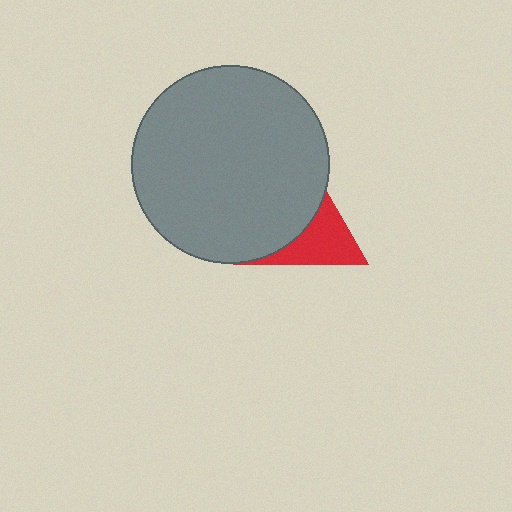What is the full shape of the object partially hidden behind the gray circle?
The partially hidden object is a red triangle.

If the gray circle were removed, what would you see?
You would see the complete red triangle.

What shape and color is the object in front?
The object in front is a gray circle.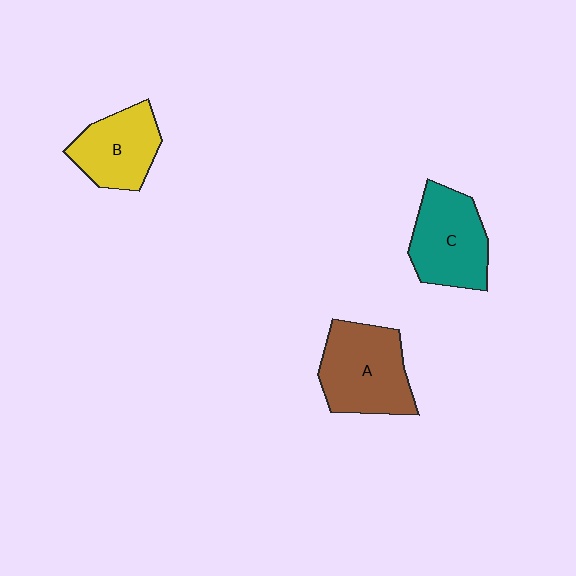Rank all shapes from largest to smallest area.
From largest to smallest: A (brown), C (teal), B (yellow).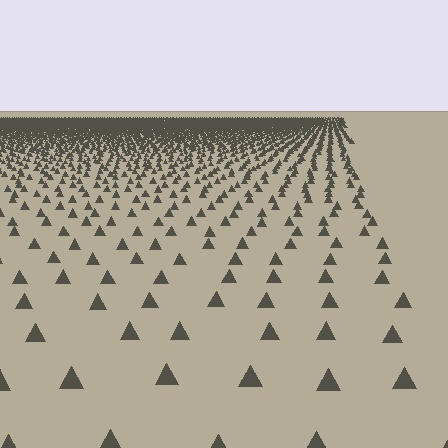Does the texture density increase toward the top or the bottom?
Density increases toward the top.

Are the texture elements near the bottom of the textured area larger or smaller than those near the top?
Larger. Near the bottom, elements are closer to the viewer and appear at a bigger on-screen size.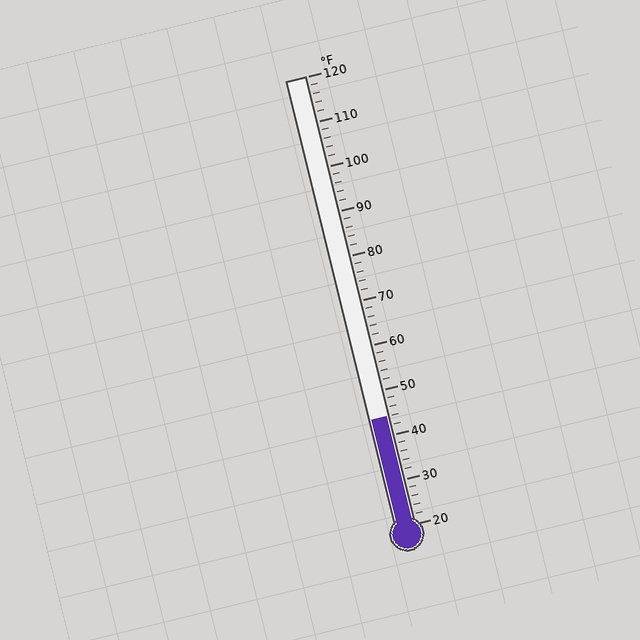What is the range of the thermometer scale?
The thermometer scale ranges from 20°F to 120°F.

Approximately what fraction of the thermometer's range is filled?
The thermometer is filled to approximately 25% of its range.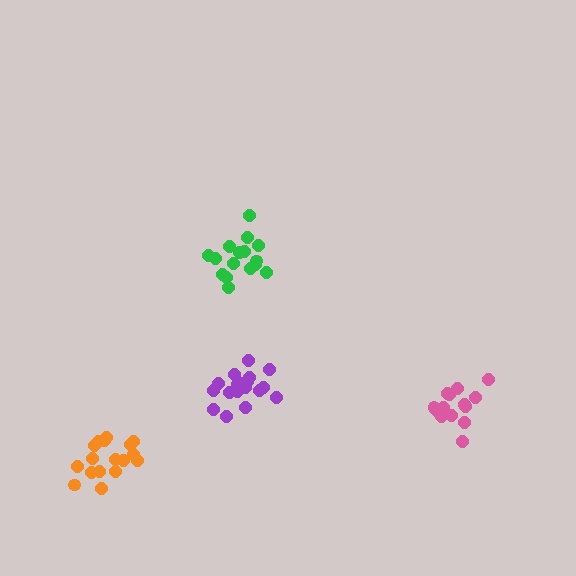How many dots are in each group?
Group 1: 18 dots, Group 2: 14 dots, Group 3: 18 dots, Group 4: 16 dots (66 total).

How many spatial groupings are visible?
There are 4 spatial groupings.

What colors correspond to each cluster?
The clusters are colored: purple, pink, orange, green.